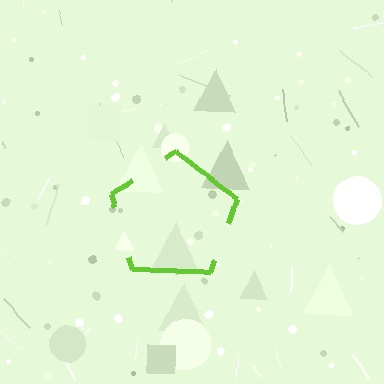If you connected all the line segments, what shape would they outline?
They would outline a pentagon.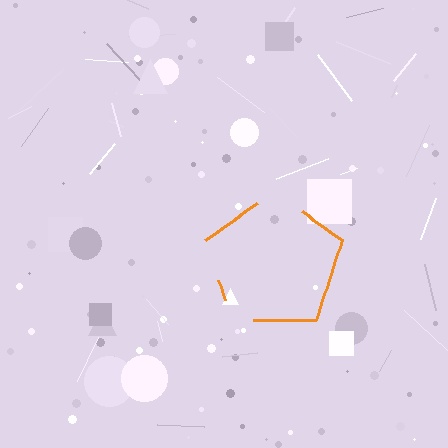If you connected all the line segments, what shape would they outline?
They would outline a pentagon.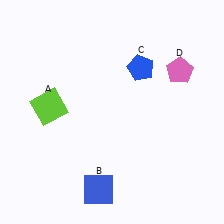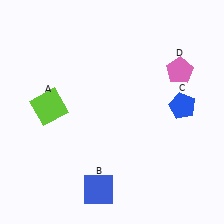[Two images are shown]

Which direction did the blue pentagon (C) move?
The blue pentagon (C) moved right.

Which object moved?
The blue pentagon (C) moved right.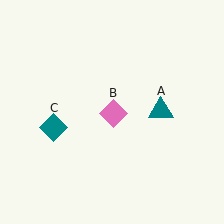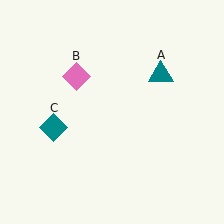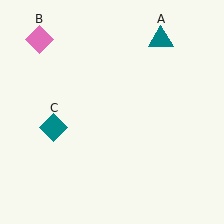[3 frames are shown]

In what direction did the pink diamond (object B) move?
The pink diamond (object B) moved up and to the left.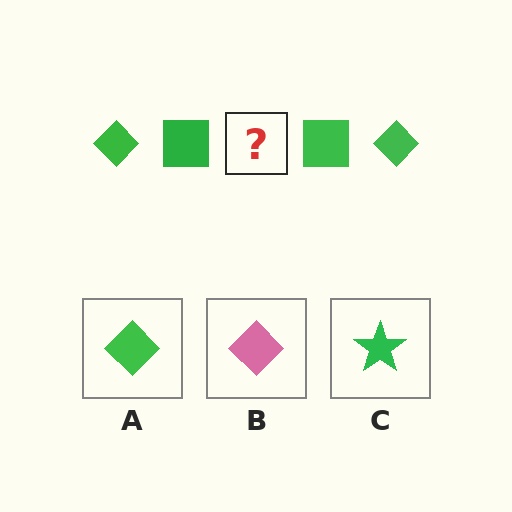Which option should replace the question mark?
Option A.